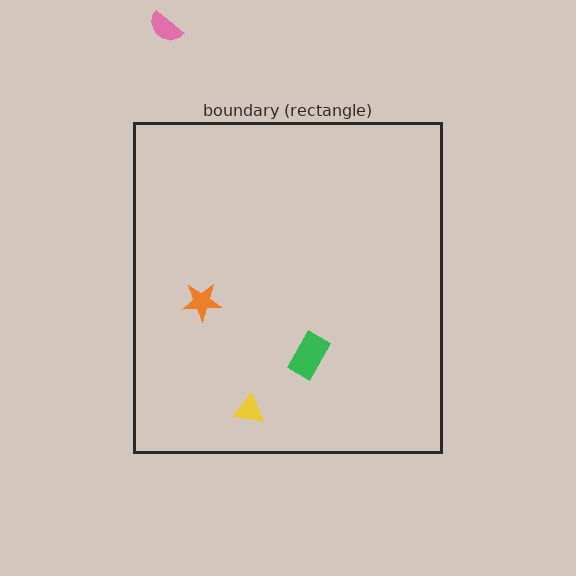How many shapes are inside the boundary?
3 inside, 1 outside.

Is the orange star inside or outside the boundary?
Inside.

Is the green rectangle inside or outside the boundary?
Inside.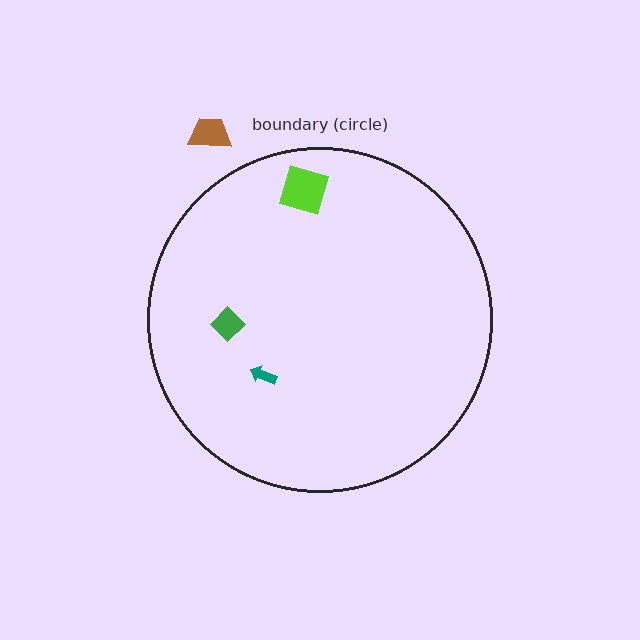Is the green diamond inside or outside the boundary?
Inside.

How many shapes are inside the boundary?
3 inside, 1 outside.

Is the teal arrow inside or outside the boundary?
Inside.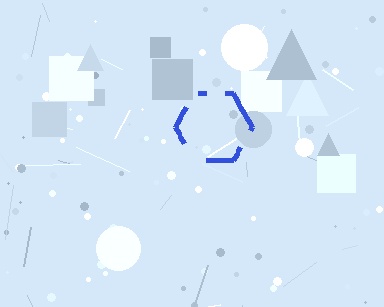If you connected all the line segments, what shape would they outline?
They would outline a hexagon.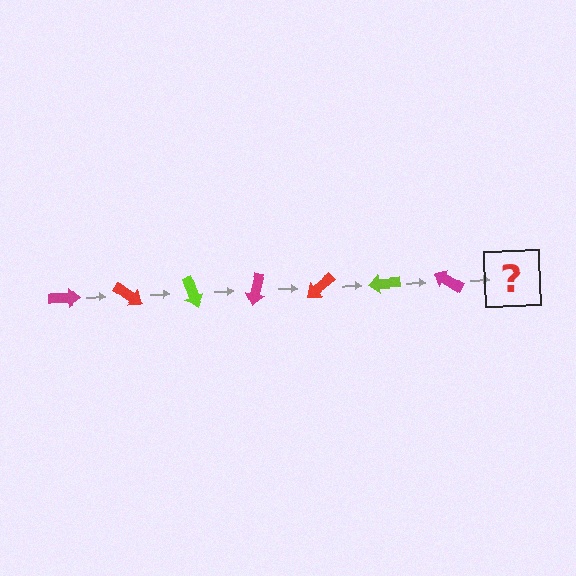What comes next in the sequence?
The next element should be a red arrow, rotated 245 degrees from the start.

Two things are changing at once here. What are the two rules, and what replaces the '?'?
The two rules are that it rotates 35 degrees each step and the color cycles through magenta, red, and lime. The '?' should be a red arrow, rotated 245 degrees from the start.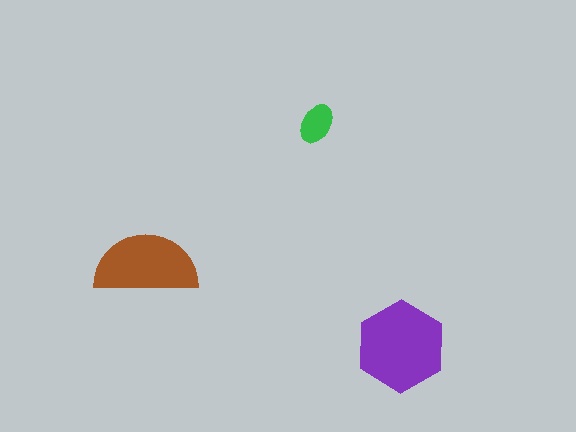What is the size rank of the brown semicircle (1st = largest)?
2nd.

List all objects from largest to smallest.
The purple hexagon, the brown semicircle, the green ellipse.